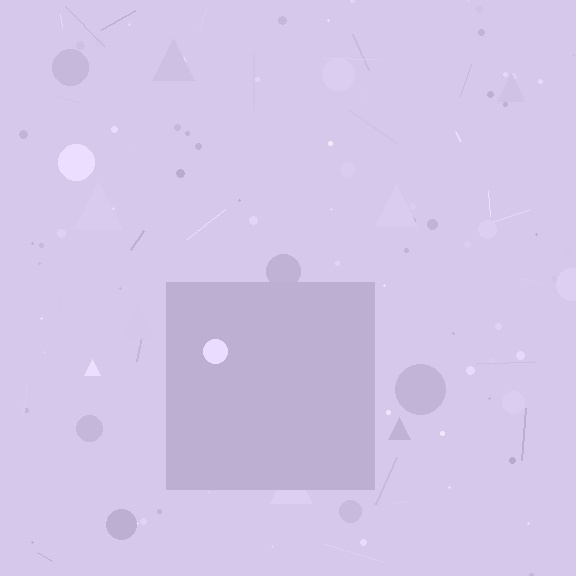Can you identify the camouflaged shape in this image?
The camouflaged shape is a square.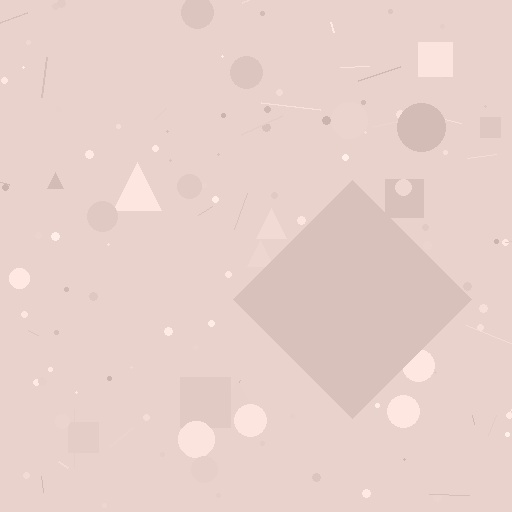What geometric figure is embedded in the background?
A diamond is embedded in the background.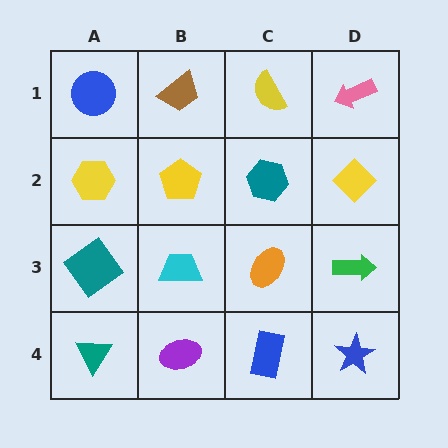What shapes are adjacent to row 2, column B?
A brown trapezoid (row 1, column B), a cyan trapezoid (row 3, column B), a yellow hexagon (row 2, column A), a teal hexagon (row 2, column C).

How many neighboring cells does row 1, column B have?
3.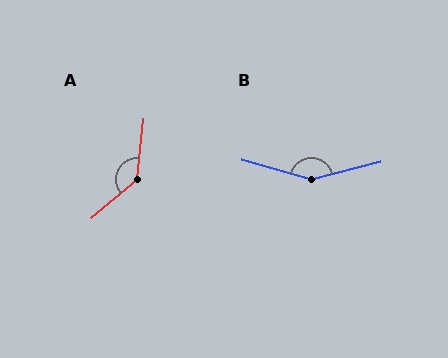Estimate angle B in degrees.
Approximately 150 degrees.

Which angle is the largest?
B, at approximately 150 degrees.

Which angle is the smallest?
A, at approximately 136 degrees.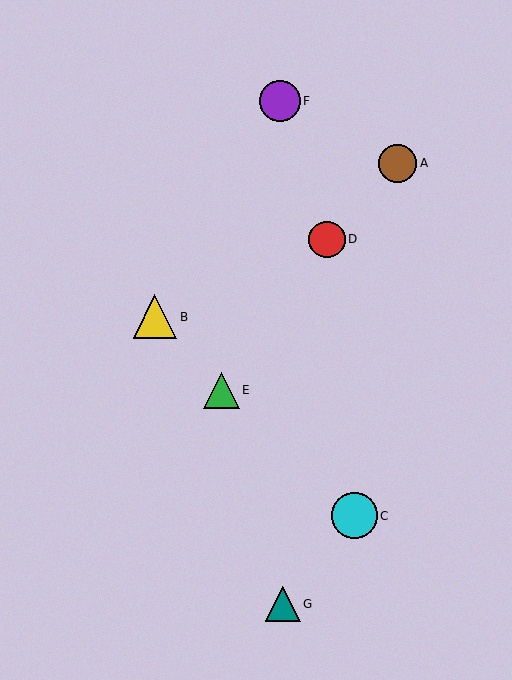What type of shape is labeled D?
Shape D is a red circle.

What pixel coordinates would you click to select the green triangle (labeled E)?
Click at (221, 390) to select the green triangle E.